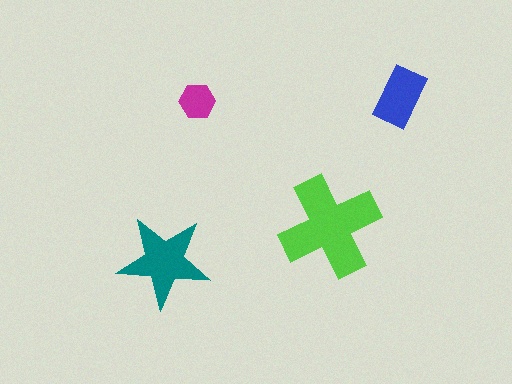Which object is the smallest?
The magenta hexagon.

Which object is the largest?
The lime cross.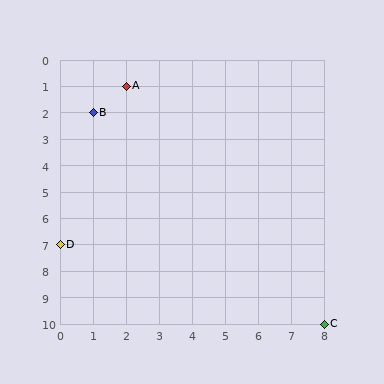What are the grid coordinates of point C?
Point C is at grid coordinates (8, 10).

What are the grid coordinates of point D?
Point D is at grid coordinates (0, 7).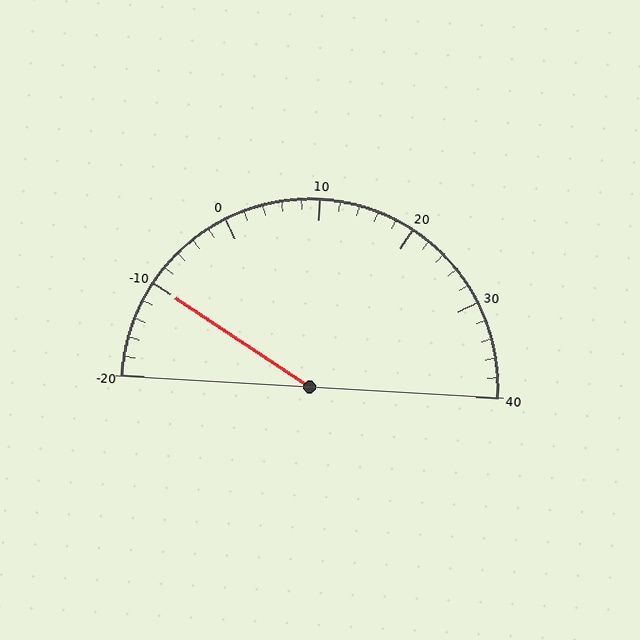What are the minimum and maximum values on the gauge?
The gauge ranges from -20 to 40.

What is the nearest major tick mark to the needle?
The nearest major tick mark is -10.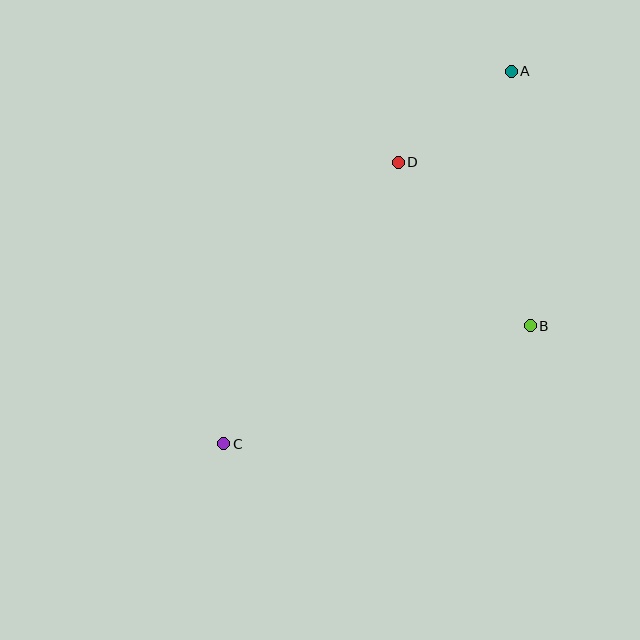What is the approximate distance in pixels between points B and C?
The distance between B and C is approximately 328 pixels.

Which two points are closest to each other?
Points A and D are closest to each other.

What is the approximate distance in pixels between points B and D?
The distance between B and D is approximately 210 pixels.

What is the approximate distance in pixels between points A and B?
The distance between A and B is approximately 255 pixels.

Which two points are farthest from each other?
Points A and C are farthest from each other.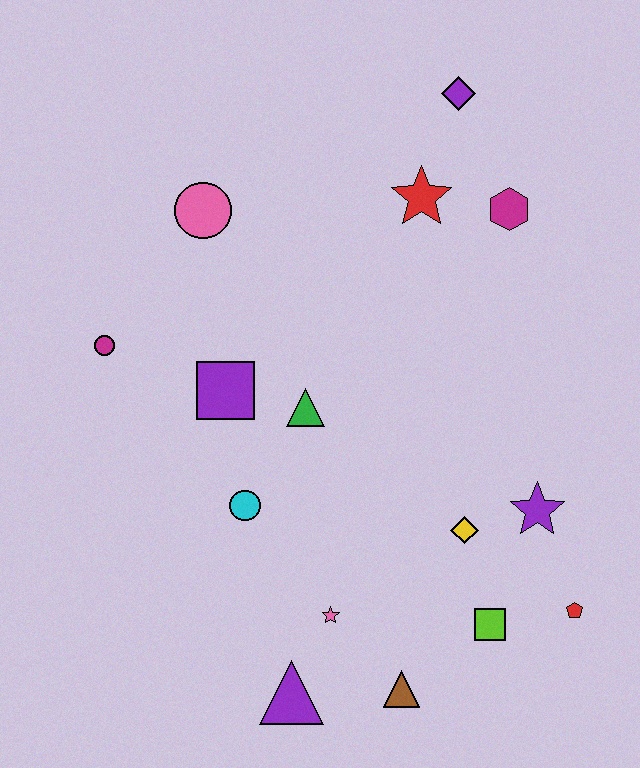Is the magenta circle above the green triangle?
Yes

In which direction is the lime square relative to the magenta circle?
The lime square is to the right of the magenta circle.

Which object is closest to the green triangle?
The purple square is closest to the green triangle.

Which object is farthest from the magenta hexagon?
The purple triangle is farthest from the magenta hexagon.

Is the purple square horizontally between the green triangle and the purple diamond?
No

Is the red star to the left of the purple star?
Yes